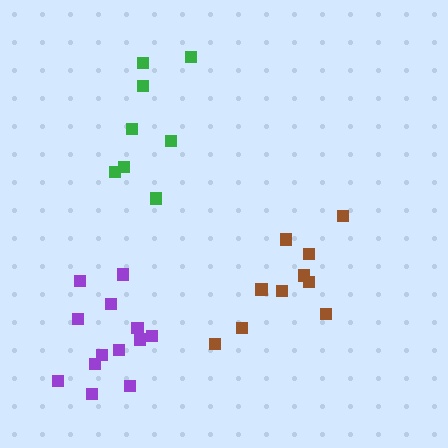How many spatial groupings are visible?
There are 3 spatial groupings.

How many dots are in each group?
Group 1: 13 dots, Group 2: 10 dots, Group 3: 8 dots (31 total).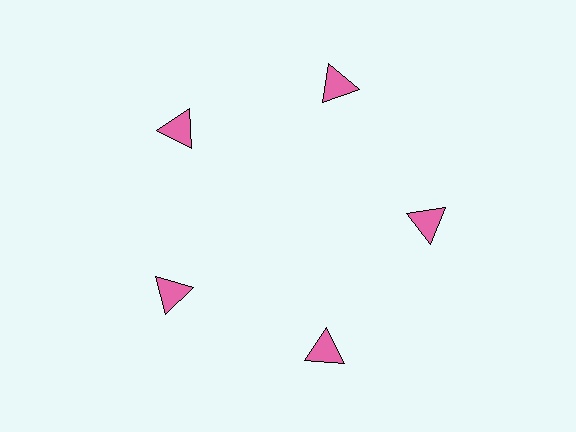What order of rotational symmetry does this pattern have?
This pattern has 5-fold rotational symmetry.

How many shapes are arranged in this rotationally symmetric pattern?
There are 5 shapes, arranged in 5 groups of 1.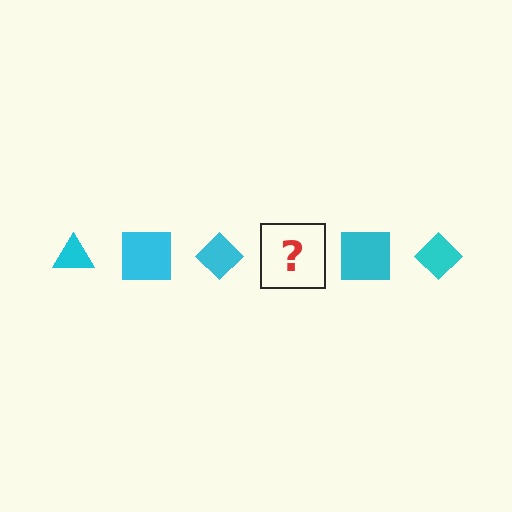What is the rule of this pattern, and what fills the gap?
The rule is that the pattern cycles through triangle, square, diamond shapes in cyan. The gap should be filled with a cyan triangle.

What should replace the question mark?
The question mark should be replaced with a cyan triangle.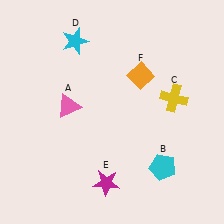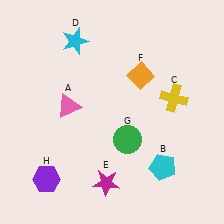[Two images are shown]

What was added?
A green circle (G), a purple hexagon (H) were added in Image 2.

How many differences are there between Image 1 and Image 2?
There are 2 differences between the two images.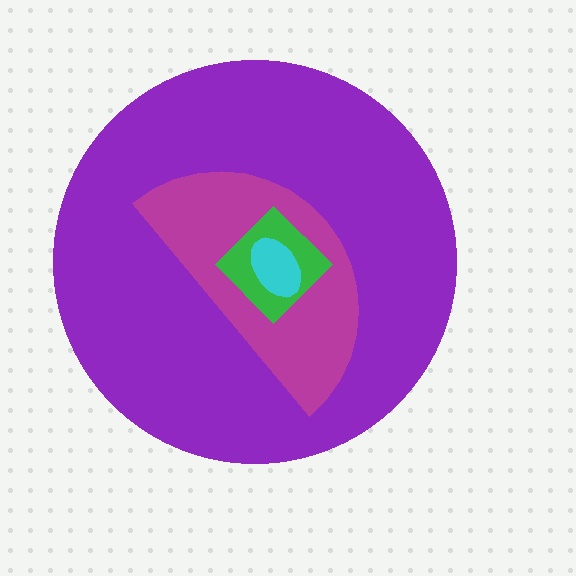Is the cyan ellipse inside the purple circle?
Yes.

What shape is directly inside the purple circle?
The magenta semicircle.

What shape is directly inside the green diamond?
The cyan ellipse.